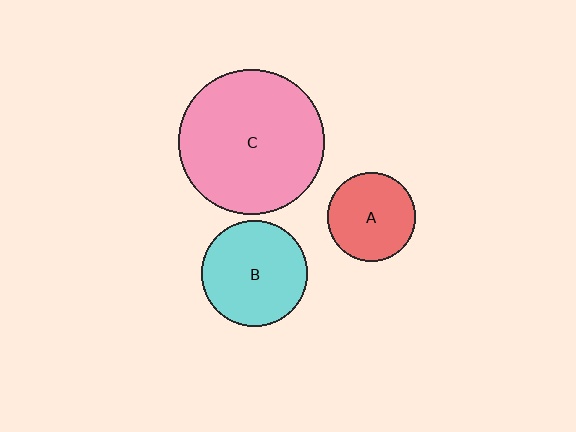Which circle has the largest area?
Circle C (pink).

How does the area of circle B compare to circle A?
Approximately 1.4 times.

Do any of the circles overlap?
No, none of the circles overlap.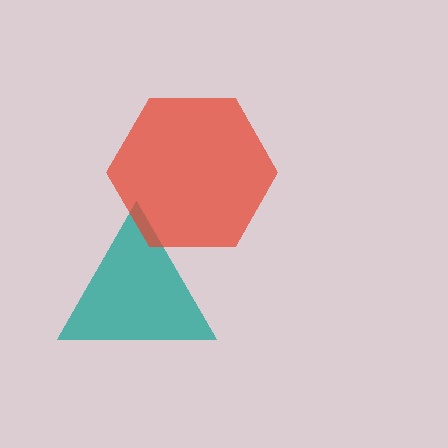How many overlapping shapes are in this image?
There are 2 overlapping shapes in the image.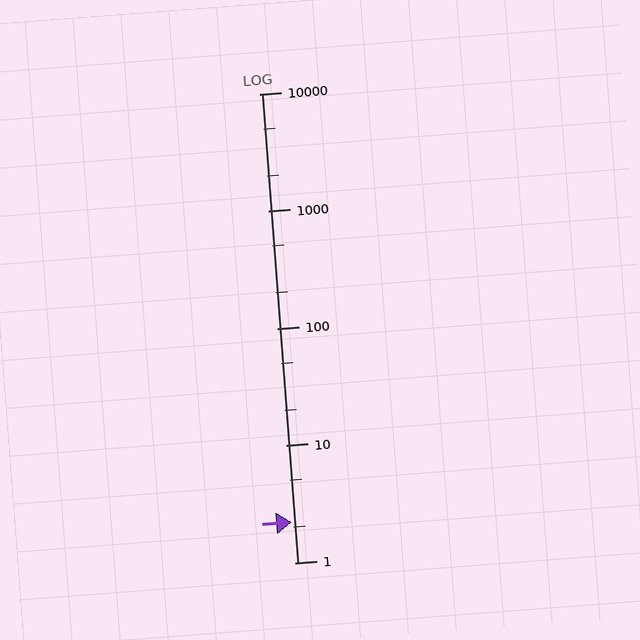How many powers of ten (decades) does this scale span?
The scale spans 4 decades, from 1 to 10000.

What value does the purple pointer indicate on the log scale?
The pointer indicates approximately 2.2.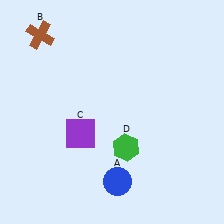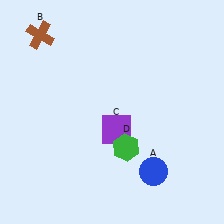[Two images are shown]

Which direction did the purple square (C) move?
The purple square (C) moved right.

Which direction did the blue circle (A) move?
The blue circle (A) moved right.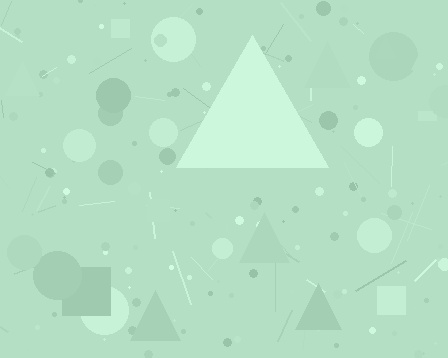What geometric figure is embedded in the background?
A triangle is embedded in the background.